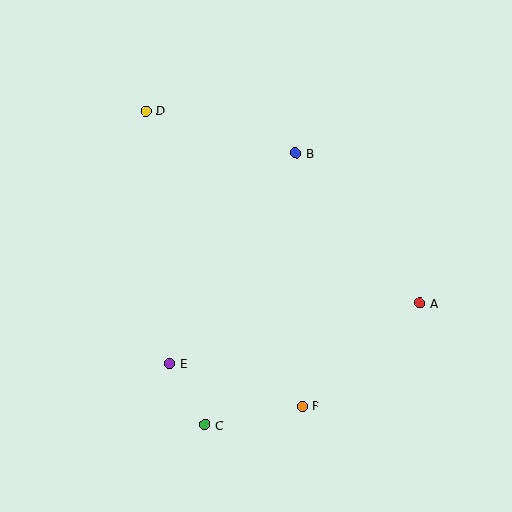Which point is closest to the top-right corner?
Point B is closest to the top-right corner.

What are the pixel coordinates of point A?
Point A is at (420, 303).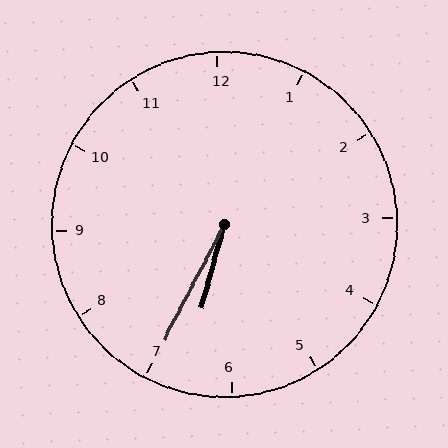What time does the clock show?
6:35.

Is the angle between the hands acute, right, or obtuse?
It is acute.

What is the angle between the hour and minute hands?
Approximately 12 degrees.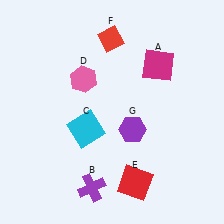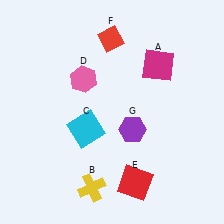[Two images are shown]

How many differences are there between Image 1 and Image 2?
There is 1 difference between the two images.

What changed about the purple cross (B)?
In Image 1, B is purple. In Image 2, it changed to yellow.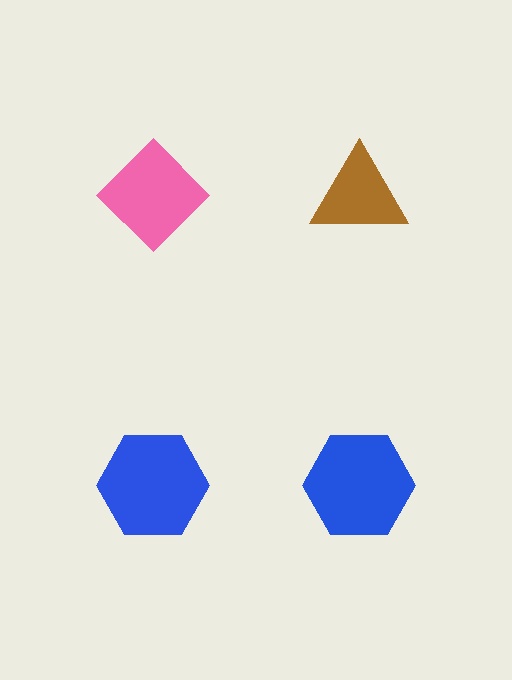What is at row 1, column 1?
A pink diamond.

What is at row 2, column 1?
A blue hexagon.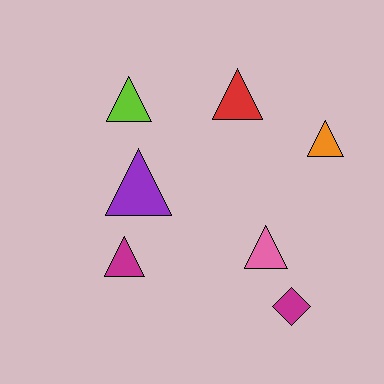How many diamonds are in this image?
There is 1 diamond.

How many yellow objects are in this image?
There are no yellow objects.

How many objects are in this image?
There are 7 objects.